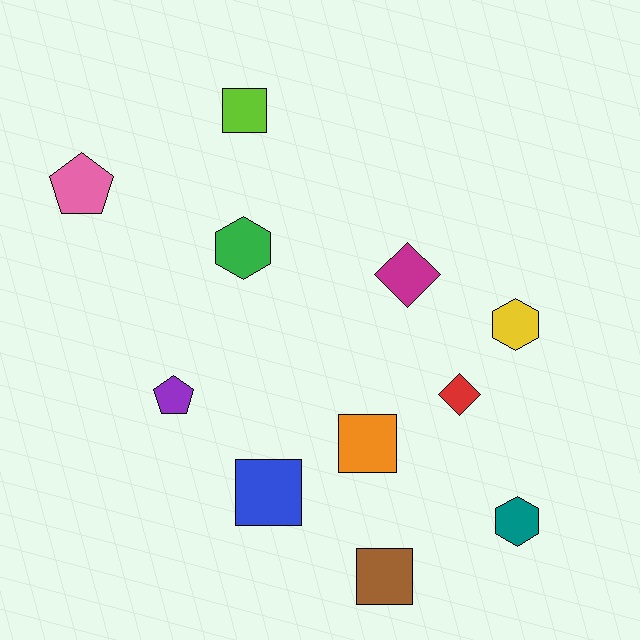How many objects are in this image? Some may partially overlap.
There are 11 objects.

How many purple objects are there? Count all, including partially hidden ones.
There is 1 purple object.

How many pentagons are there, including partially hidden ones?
There are 2 pentagons.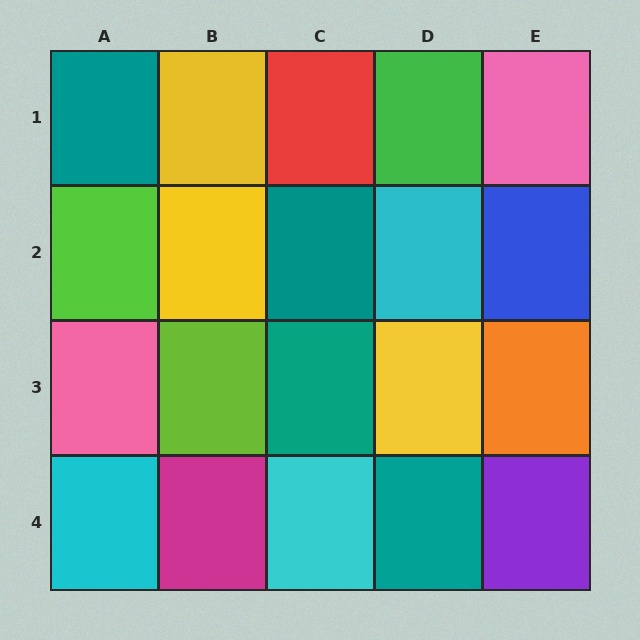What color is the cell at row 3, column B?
Lime.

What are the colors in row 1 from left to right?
Teal, yellow, red, green, pink.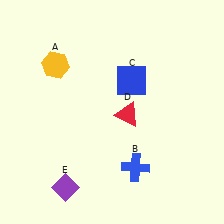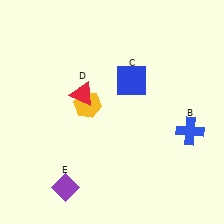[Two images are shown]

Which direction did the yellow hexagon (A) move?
The yellow hexagon (A) moved down.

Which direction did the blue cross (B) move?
The blue cross (B) moved right.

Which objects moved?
The objects that moved are: the yellow hexagon (A), the blue cross (B), the red triangle (D).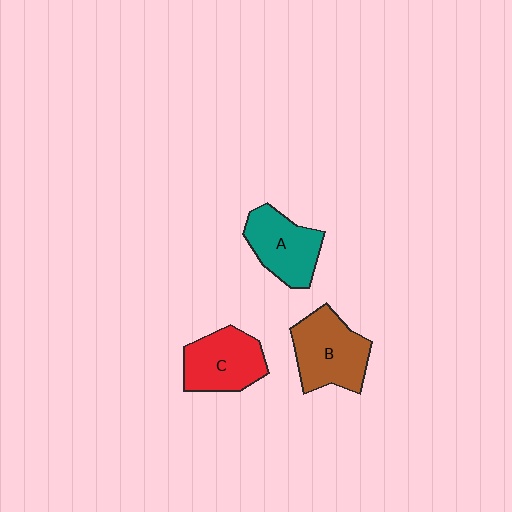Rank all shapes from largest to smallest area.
From largest to smallest: B (brown), C (red), A (teal).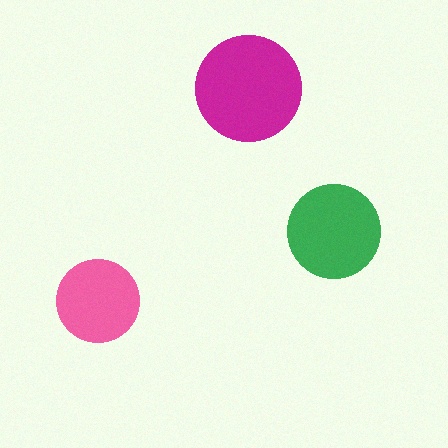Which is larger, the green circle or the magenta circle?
The magenta one.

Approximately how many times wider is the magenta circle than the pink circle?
About 1.5 times wider.